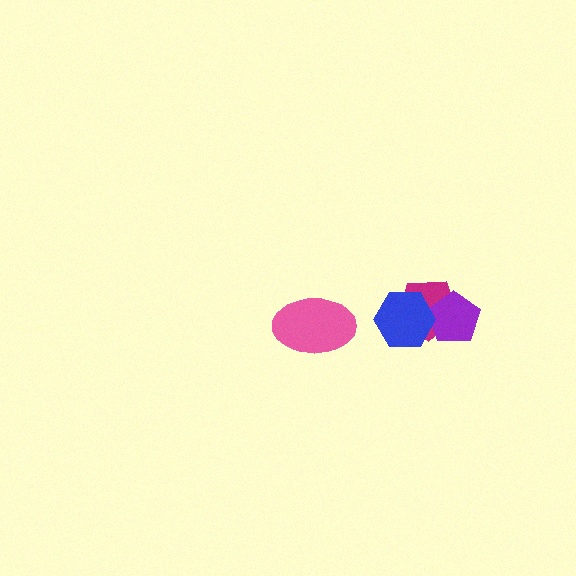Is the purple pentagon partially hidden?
Yes, it is partially covered by another shape.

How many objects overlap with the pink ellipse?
0 objects overlap with the pink ellipse.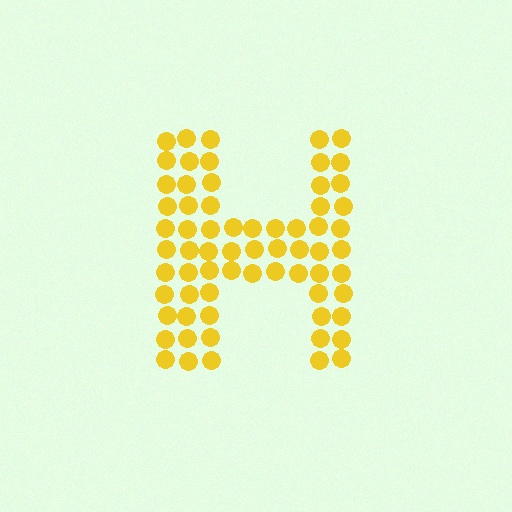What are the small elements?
The small elements are circles.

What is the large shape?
The large shape is the letter H.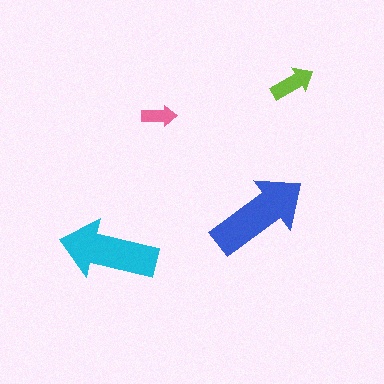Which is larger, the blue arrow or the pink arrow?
The blue one.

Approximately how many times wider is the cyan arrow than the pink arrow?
About 3 times wider.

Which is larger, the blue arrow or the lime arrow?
The blue one.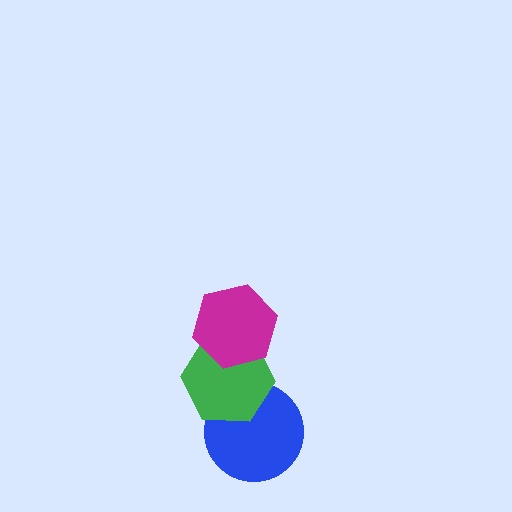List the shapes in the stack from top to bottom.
From top to bottom: the magenta hexagon, the green hexagon, the blue circle.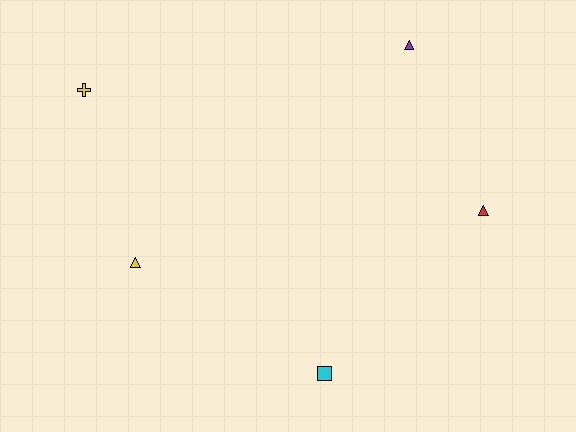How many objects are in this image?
There are 5 objects.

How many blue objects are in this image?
There are no blue objects.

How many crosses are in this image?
There is 1 cross.